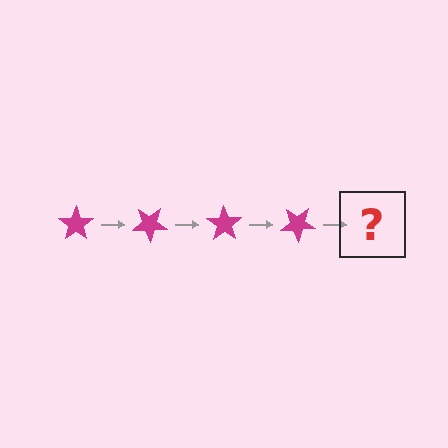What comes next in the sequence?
The next element should be a magenta star rotated 140 degrees.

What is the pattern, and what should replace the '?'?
The pattern is that the star rotates 35 degrees each step. The '?' should be a magenta star rotated 140 degrees.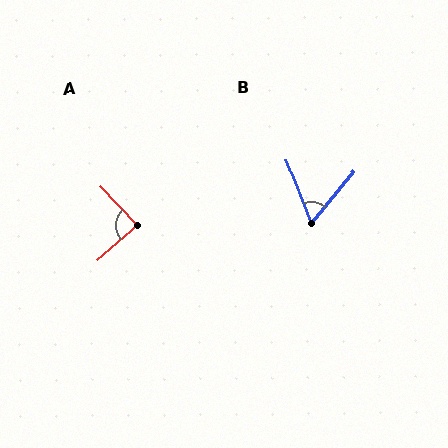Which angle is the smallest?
B, at approximately 61 degrees.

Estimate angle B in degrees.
Approximately 61 degrees.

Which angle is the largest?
A, at approximately 87 degrees.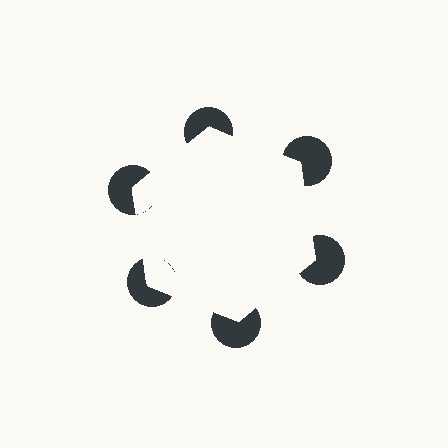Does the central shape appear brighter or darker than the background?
It typically appears slightly brighter than the background, even though no actual brightness change is drawn.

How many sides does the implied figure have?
6 sides.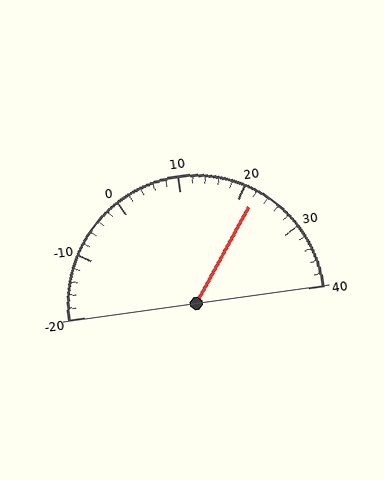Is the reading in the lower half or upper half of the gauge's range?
The reading is in the upper half of the range (-20 to 40).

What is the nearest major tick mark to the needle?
The nearest major tick mark is 20.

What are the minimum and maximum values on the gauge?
The gauge ranges from -20 to 40.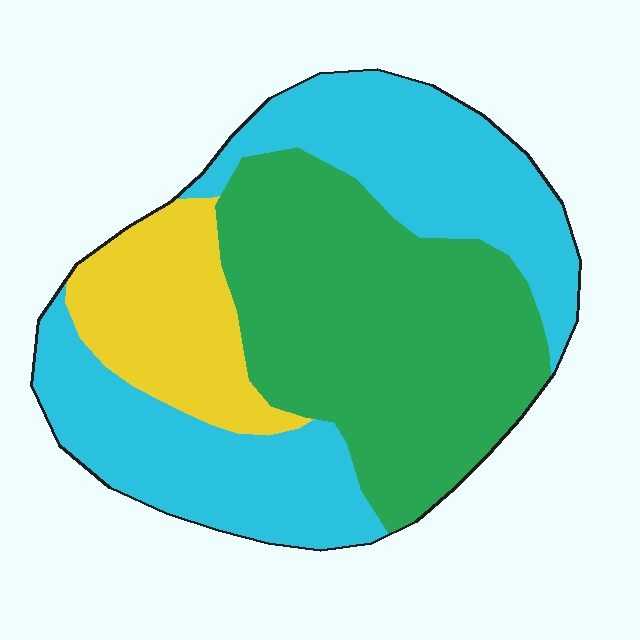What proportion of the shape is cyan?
Cyan takes up about two fifths (2/5) of the shape.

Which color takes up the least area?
Yellow, at roughly 15%.